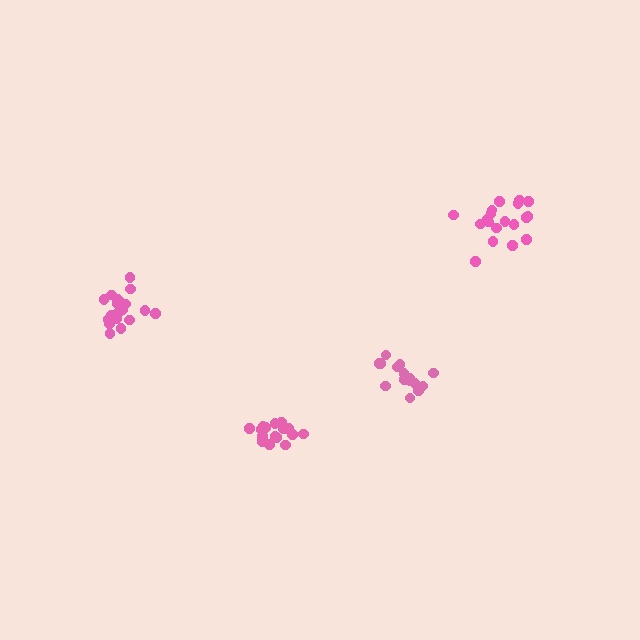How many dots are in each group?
Group 1: 16 dots, Group 2: 19 dots, Group 3: 21 dots, Group 4: 16 dots (72 total).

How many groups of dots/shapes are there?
There are 4 groups.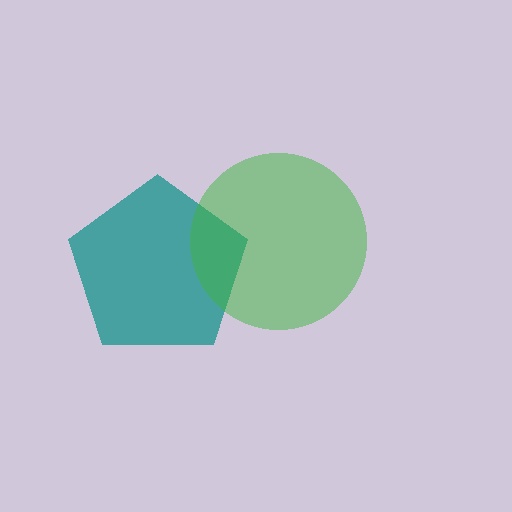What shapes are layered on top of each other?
The layered shapes are: a teal pentagon, a green circle.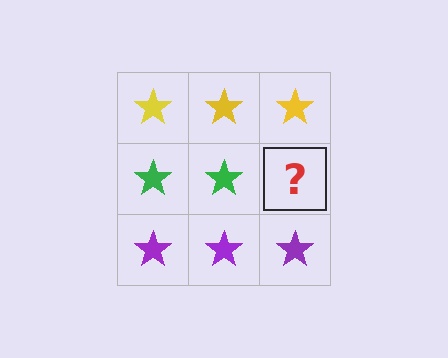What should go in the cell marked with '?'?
The missing cell should contain a green star.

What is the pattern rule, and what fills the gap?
The rule is that each row has a consistent color. The gap should be filled with a green star.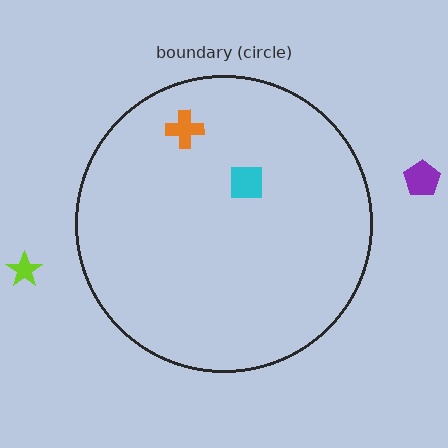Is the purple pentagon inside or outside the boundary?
Outside.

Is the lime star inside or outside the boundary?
Outside.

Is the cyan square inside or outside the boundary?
Inside.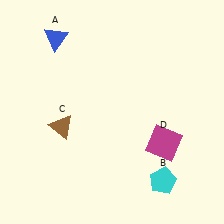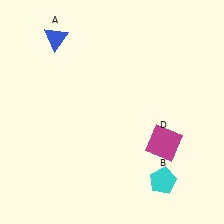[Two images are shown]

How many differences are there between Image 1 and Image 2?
There is 1 difference between the two images.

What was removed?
The brown triangle (C) was removed in Image 2.